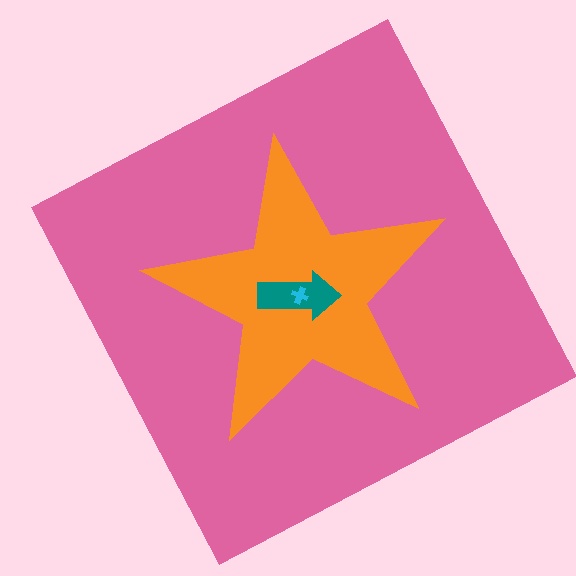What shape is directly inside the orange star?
The teal arrow.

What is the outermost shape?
The pink square.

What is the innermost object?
The cyan cross.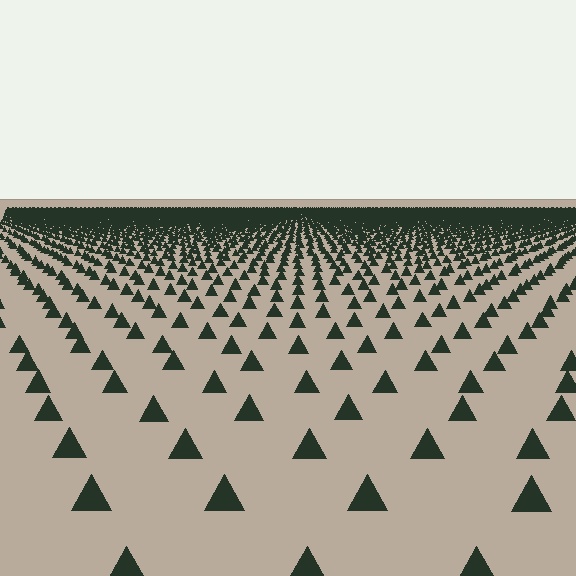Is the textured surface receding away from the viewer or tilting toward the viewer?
The surface is receding away from the viewer. Texture elements get smaller and denser toward the top.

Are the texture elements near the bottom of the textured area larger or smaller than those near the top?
Larger. Near the bottom, elements are closer to the viewer and appear at a bigger on-screen size.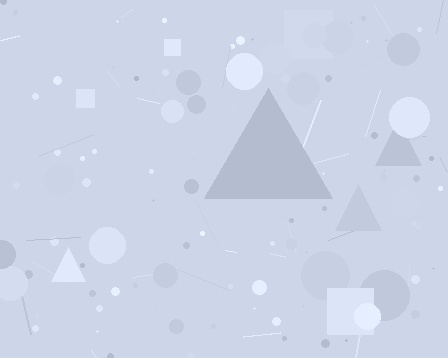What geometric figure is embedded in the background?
A triangle is embedded in the background.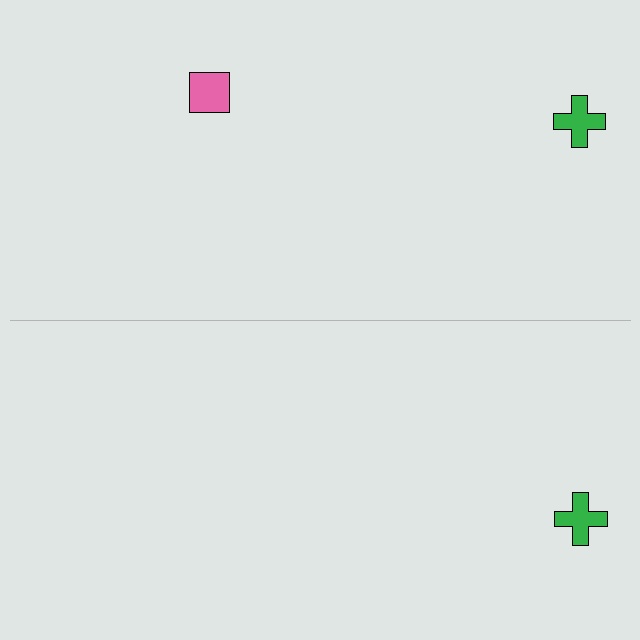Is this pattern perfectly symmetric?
No, the pattern is not perfectly symmetric. A pink square is missing from the bottom side.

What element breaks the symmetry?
A pink square is missing from the bottom side.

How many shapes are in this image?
There are 3 shapes in this image.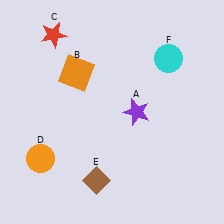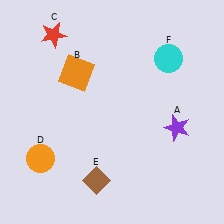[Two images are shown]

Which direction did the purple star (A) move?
The purple star (A) moved right.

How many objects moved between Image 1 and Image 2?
1 object moved between the two images.